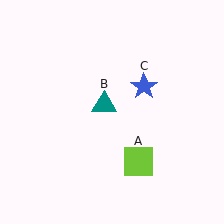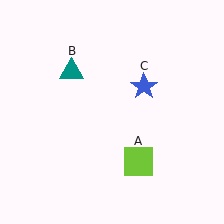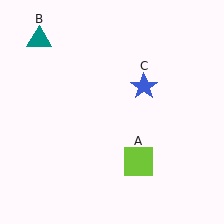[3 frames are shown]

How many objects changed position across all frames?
1 object changed position: teal triangle (object B).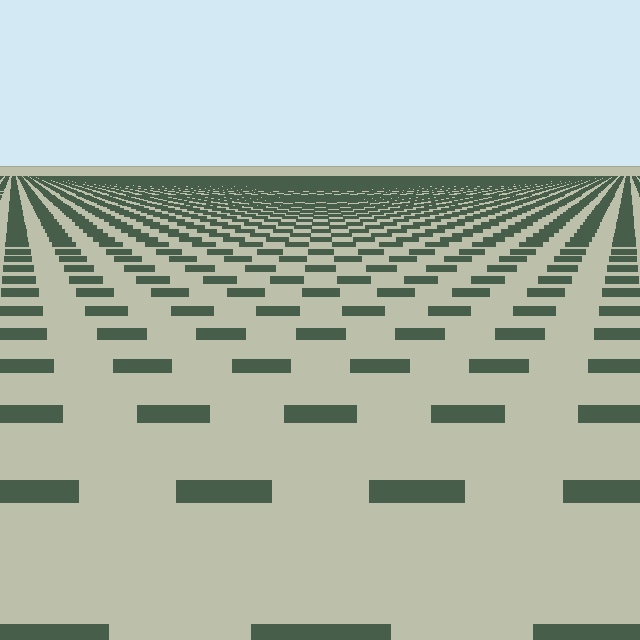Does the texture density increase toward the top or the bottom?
Density increases toward the top.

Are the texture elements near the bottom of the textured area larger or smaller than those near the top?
Larger. Near the bottom, elements are closer to the viewer and appear at a bigger on-screen size.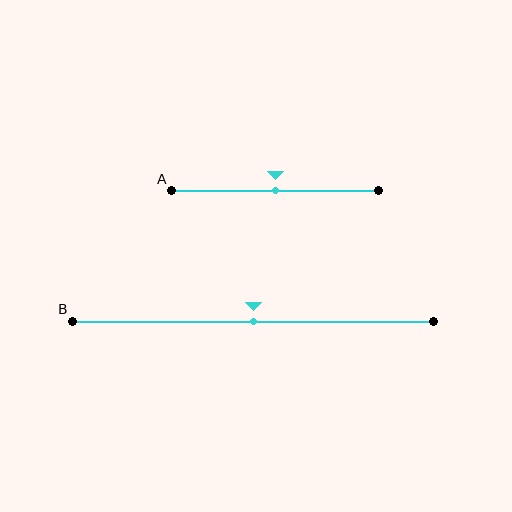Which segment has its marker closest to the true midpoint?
Segment A has its marker closest to the true midpoint.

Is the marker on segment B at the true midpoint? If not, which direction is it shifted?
Yes, the marker on segment B is at the true midpoint.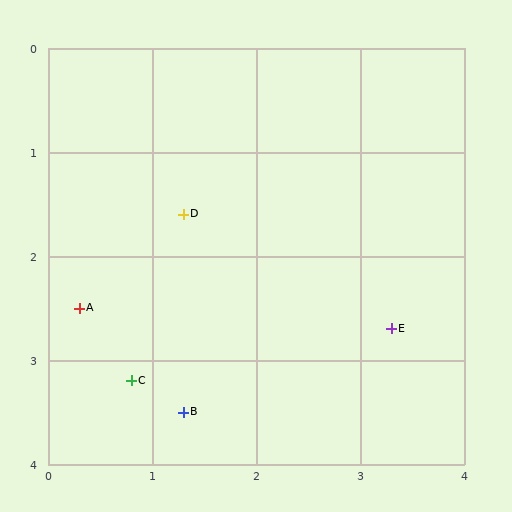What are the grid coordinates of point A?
Point A is at approximately (0.3, 2.5).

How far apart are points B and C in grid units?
Points B and C are about 0.6 grid units apart.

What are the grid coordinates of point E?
Point E is at approximately (3.3, 2.7).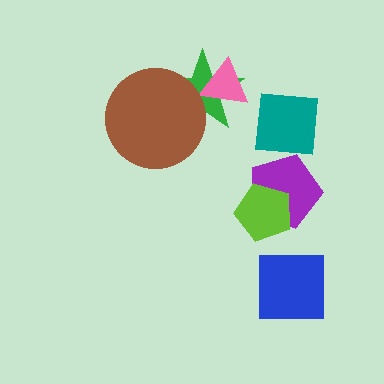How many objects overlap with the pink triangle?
1 object overlaps with the pink triangle.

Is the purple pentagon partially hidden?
Yes, it is partially covered by another shape.